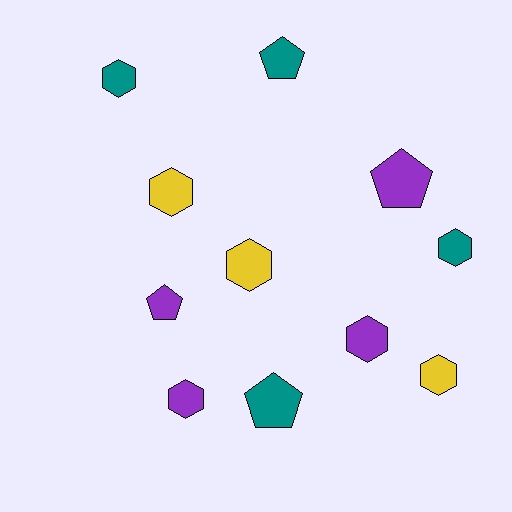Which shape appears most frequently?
Hexagon, with 7 objects.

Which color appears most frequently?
Purple, with 4 objects.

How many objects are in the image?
There are 11 objects.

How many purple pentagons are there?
There are 2 purple pentagons.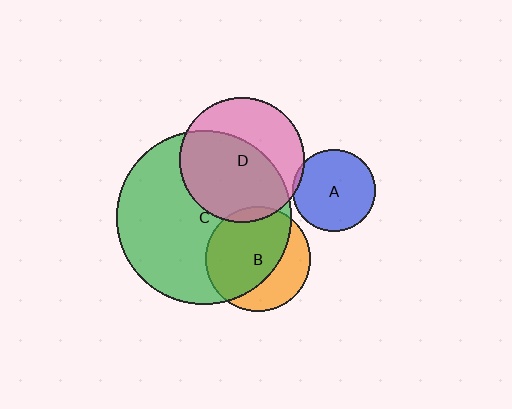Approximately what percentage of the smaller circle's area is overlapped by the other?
Approximately 5%.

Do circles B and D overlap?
Yes.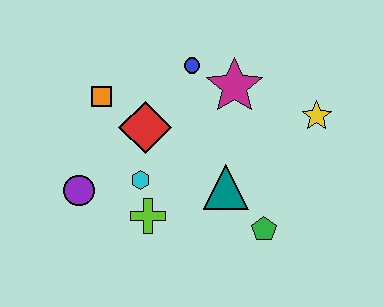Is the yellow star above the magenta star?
No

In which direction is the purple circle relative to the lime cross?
The purple circle is to the left of the lime cross.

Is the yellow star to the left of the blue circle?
No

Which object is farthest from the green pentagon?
The orange square is farthest from the green pentagon.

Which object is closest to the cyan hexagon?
The lime cross is closest to the cyan hexagon.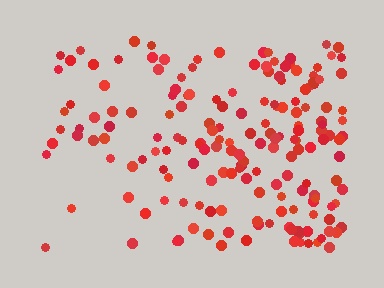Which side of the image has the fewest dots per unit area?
The left.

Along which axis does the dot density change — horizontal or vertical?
Horizontal.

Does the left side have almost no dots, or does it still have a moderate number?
Still a moderate number, just noticeably fewer than the right.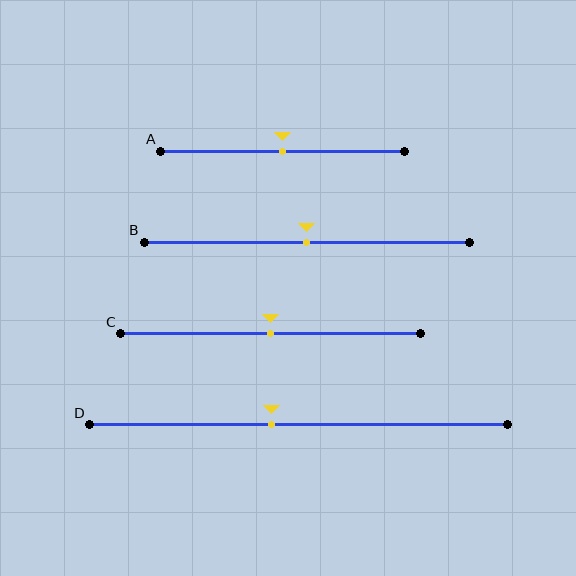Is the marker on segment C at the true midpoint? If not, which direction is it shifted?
Yes, the marker on segment C is at the true midpoint.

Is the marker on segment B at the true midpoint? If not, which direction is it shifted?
Yes, the marker on segment B is at the true midpoint.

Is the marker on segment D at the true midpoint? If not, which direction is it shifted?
No, the marker on segment D is shifted to the left by about 6% of the segment length.